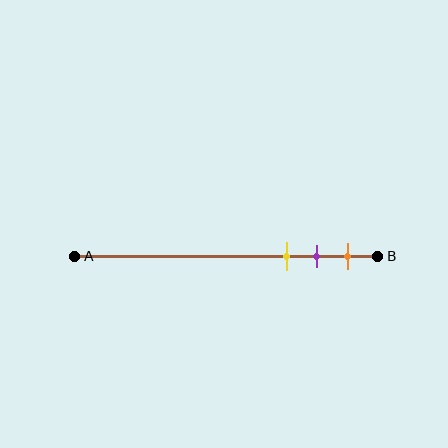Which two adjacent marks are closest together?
The purple and orange marks are the closest adjacent pair.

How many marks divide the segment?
There are 3 marks dividing the segment.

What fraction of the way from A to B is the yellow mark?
The yellow mark is approximately 70% (0.7) of the way from A to B.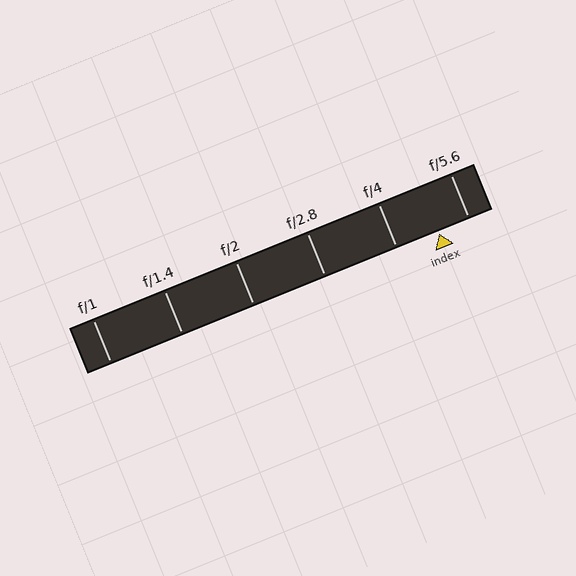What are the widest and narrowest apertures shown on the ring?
The widest aperture shown is f/1 and the narrowest is f/5.6.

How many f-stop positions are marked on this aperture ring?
There are 6 f-stop positions marked.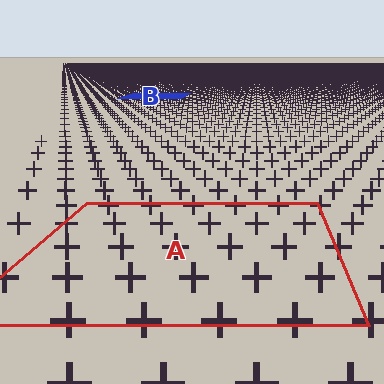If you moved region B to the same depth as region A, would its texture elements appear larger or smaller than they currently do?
They would appear larger. At a closer depth, the same texture elements are projected at a bigger on-screen size.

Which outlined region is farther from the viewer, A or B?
Region B is farther from the viewer — the texture elements inside it appear smaller and more densely packed.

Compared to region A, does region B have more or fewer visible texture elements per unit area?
Region B has more texture elements per unit area — they are packed more densely because it is farther away.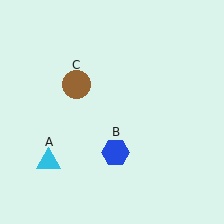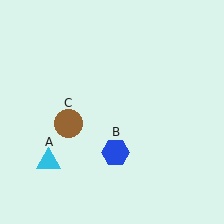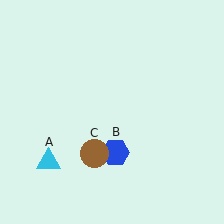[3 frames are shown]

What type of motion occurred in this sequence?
The brown circle (object C) rotated counterclockwise around the center of the scene.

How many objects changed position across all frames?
1 object changed position: brown circle (object C).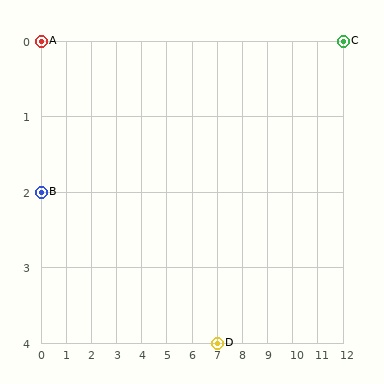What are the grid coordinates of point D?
Point D is at grid coordinates (7, 4).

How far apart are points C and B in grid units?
Points C and B are 12 columns and 2 rows apart (about 12.2 grid units diagonally).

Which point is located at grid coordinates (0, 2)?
Point B is at (0, 2).